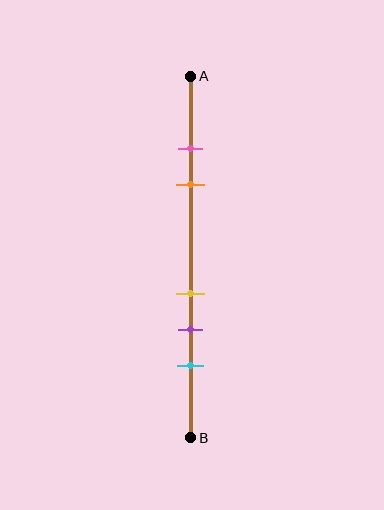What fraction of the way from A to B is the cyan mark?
The cyan mark is approximately 80% (0.8) of the way from A to B.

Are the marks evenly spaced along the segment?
No, the marks are not evenly spaced.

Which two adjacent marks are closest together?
The pink and orange marks are the closest adjacent pair.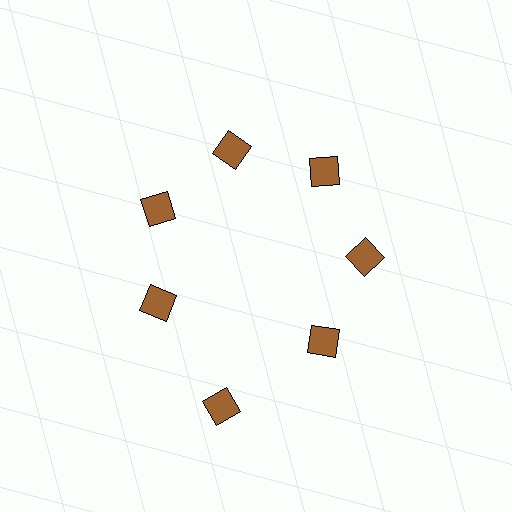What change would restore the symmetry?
The symmetry would be restored by moving it inward, back onto the ring so that all 7 diamonds sit at equal angles and equal distance from the center.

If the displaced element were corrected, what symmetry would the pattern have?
It would have 7-fold rotational symmetry — the pattern would map onto itself every 51 degrees.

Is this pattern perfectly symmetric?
No. The 7 brown diamonds are arranged in a ring, but one element near the 6 o'clock position is pushed outward from the center, breaking the 7-fold rotational symmetry.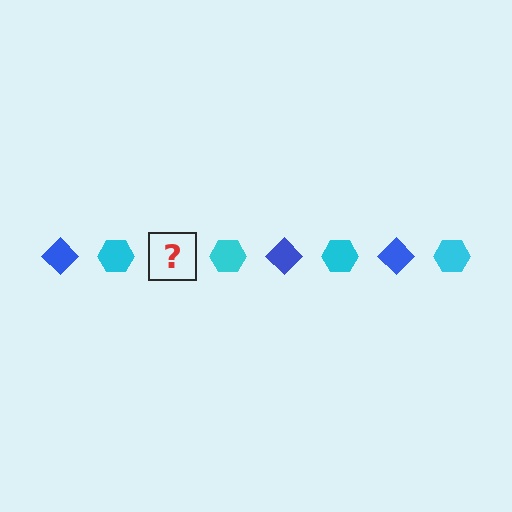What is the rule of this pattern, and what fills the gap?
The rule is that the pattern alternates between blue diamond and cyan hexagon. The gap should be filled with a blue diamond.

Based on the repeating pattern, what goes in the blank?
The blank should be a blue diamond.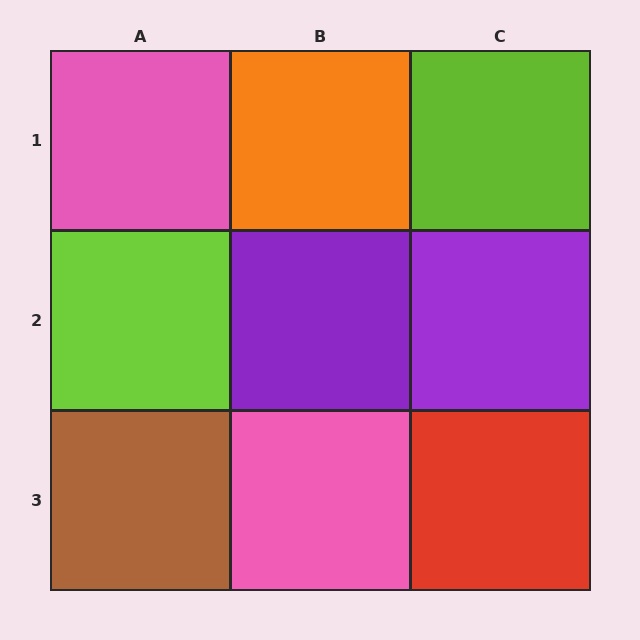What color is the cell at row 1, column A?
Pink.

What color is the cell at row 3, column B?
Pink.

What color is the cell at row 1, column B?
Orange.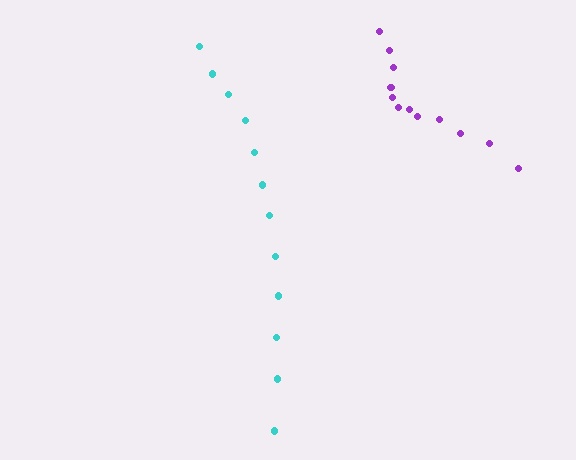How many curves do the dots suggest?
There are 2 distinct paths.